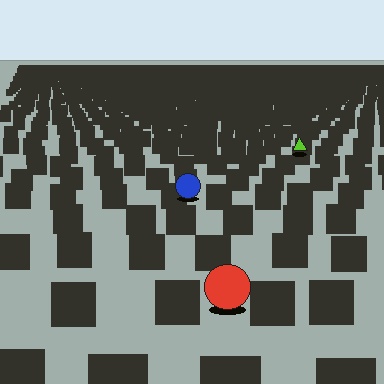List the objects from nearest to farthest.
From nearest to farthest: the red circle, the blue circle, the lime triangle.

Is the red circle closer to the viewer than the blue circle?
Yes. The red circle is closer — you can tell from the texture gradient: the ground texture is coarser near it.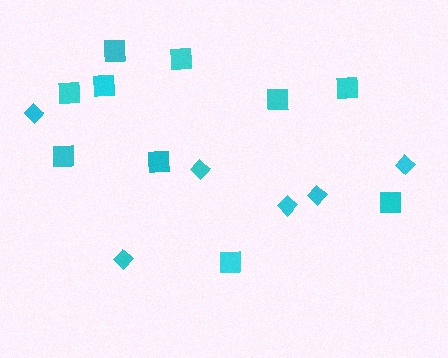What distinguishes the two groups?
There are 2 groups: one group of diamonds (6) and one group of squares (10).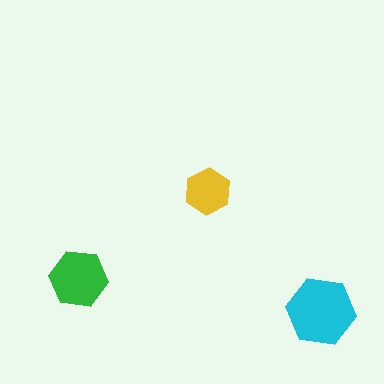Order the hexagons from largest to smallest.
the cyan one, the green one, the yellow one.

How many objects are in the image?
There are 3 objects in the image.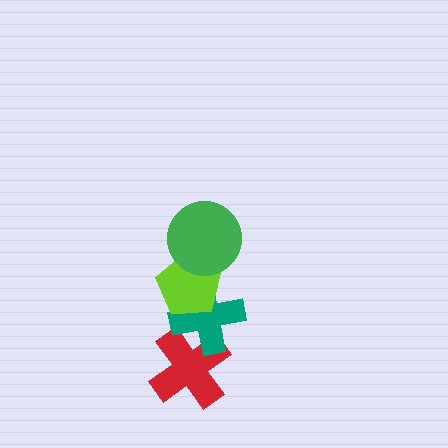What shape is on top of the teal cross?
The lime pentagon is on top of the teal cross.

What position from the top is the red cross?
The red cross is 4th from the top.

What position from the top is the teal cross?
The teal cross is 3rd from the top.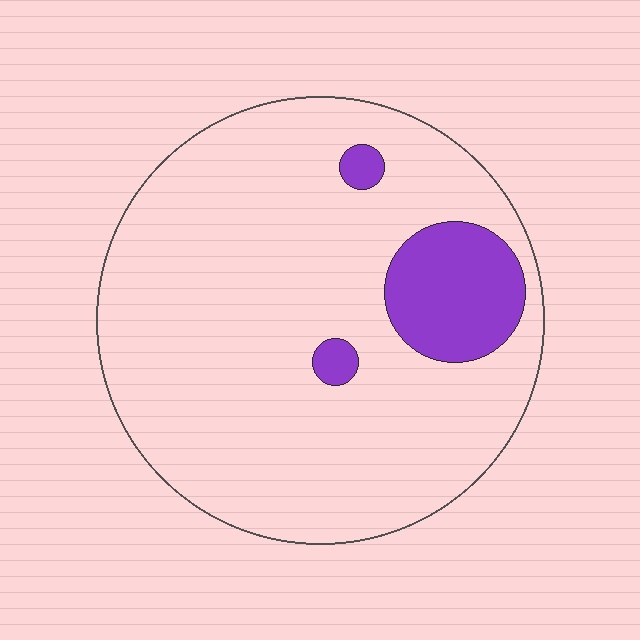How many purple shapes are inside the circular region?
3.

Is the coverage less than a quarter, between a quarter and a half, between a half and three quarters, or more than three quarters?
Less than a quarter.